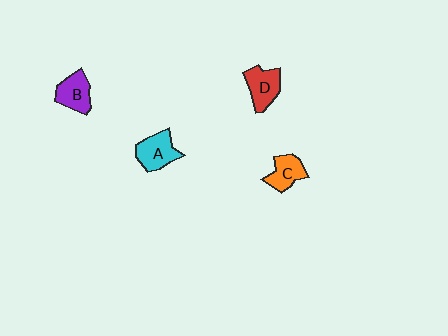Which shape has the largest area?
Shape A (cyan).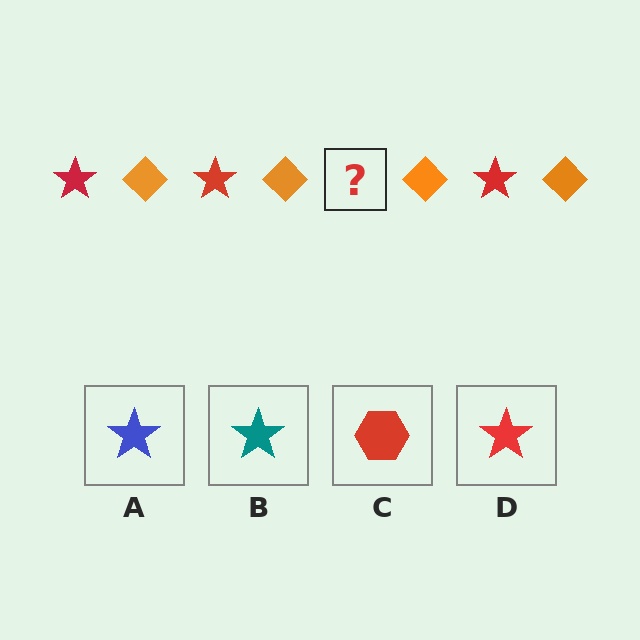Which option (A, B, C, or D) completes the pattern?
D.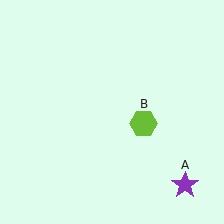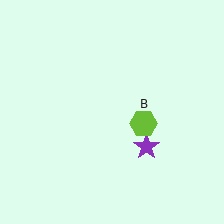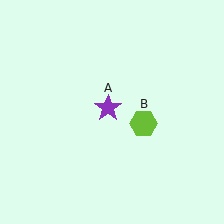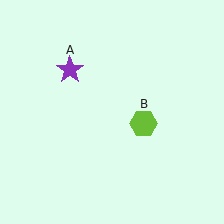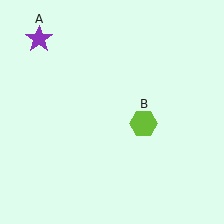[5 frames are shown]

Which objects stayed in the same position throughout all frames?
Lime hexagon (object B) remained stationary.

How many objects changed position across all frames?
1 object changed position: purple star (object A).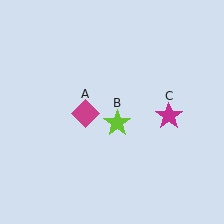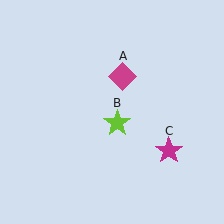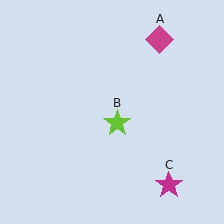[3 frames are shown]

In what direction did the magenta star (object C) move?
The magenta star (object C) moved down.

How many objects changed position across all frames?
2 objects changed position: magenta diamond (object A), magenta star (object C).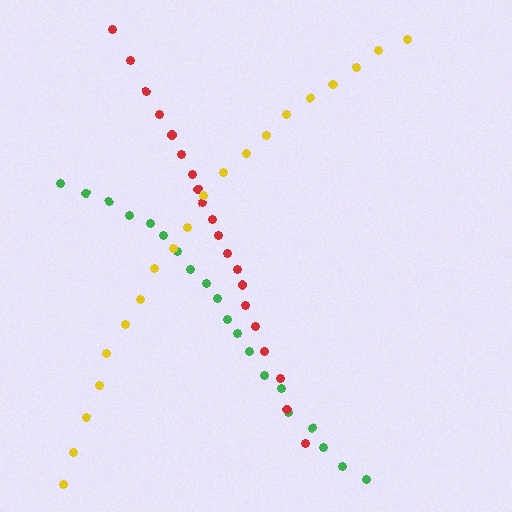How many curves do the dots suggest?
There are 3 distinct paths.